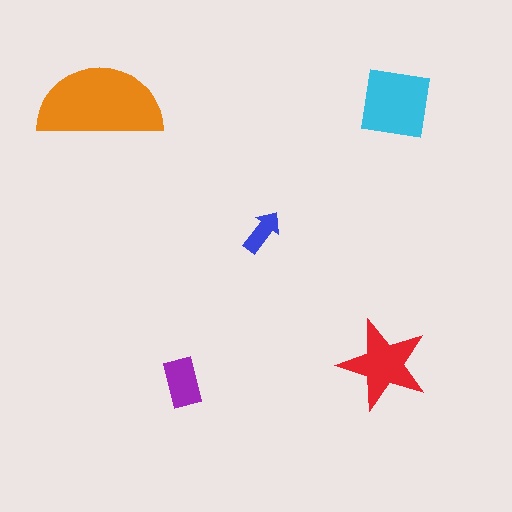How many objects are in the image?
There are 5 objects in the image.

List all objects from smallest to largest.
The blue arrow, the purple rectangle, the red star, the cyan square, the orange semicircle.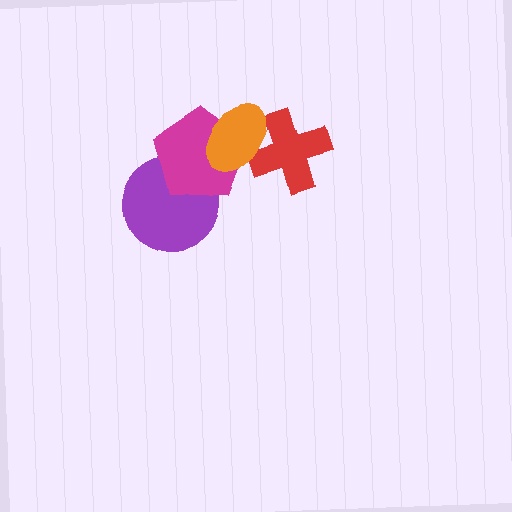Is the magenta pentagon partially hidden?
Yes, it is partially covered by another shape.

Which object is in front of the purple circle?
The magenta pentagon is in front of the purple circle.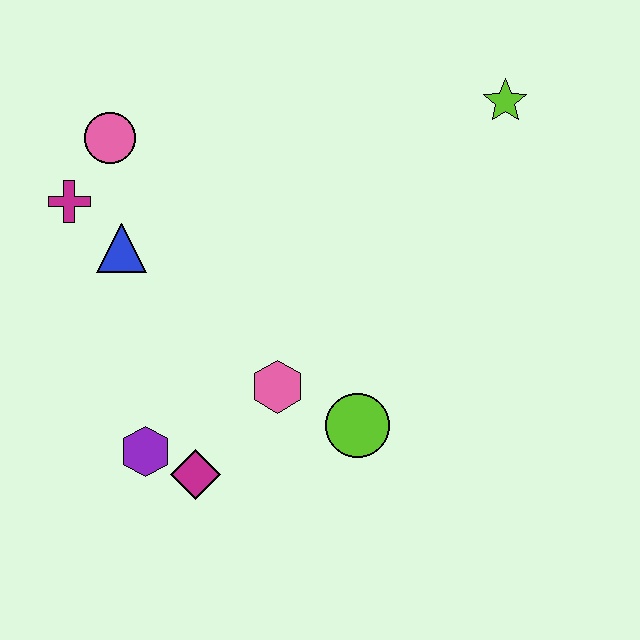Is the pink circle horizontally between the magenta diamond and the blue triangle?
No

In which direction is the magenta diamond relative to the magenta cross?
The magenta diamond is below the magenta cross.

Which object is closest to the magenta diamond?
The purple hexagon is closest to the magenta diamond.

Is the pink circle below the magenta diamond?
No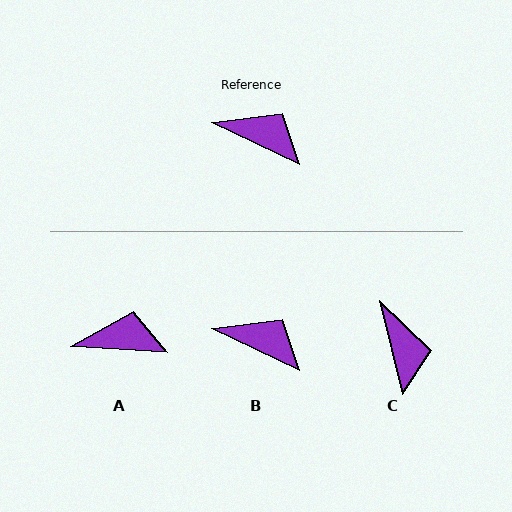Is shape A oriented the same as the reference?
No, it is off by about 22 degrees.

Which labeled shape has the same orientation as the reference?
B.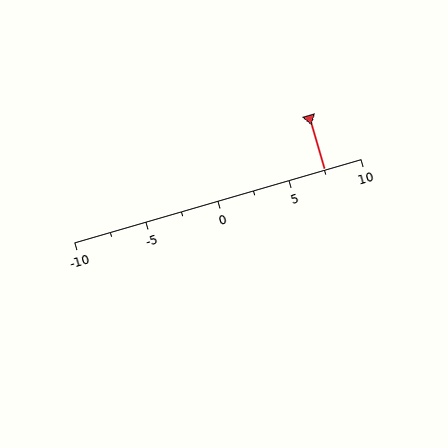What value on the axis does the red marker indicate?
The marker indicates approximately 7.5.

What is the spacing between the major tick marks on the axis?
The major ticks are spaced 5 apart.